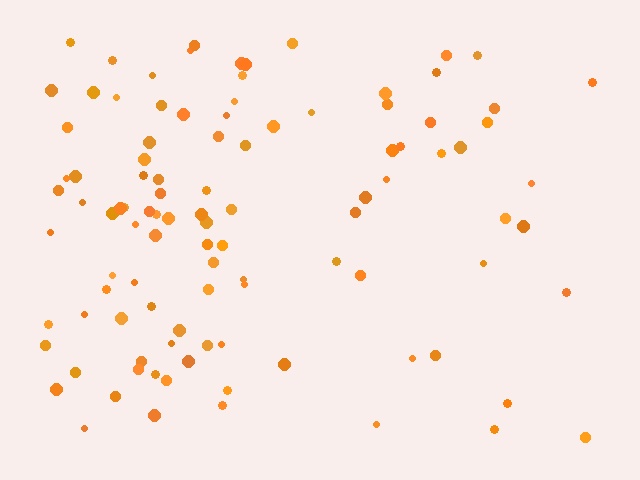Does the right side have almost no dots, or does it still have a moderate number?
Still a moderate number, just noticeably fewer than the left.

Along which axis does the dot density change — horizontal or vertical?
Horizontal.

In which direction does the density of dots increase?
From right to left, with the left side densest.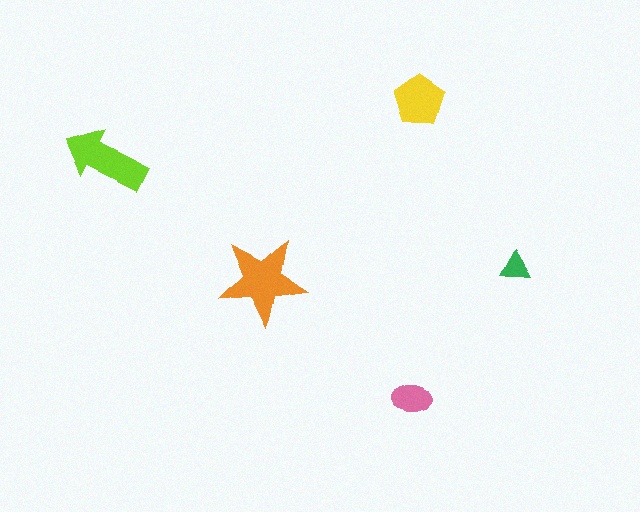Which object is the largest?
The orange star.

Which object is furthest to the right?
The green triangle is rightmost.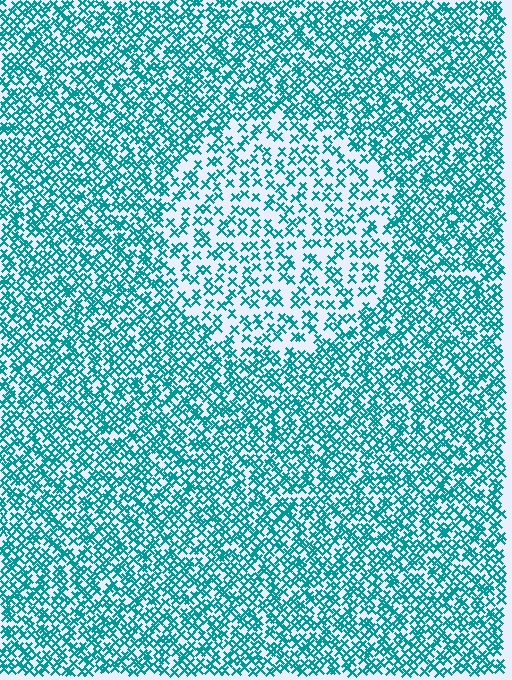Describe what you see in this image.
The image contains small teal elements arranged at two different densities. A circle-shaped region is visible where the elements are less densely packed than the surrounding area.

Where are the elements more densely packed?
The elements are more densely packed outside the circle boundary.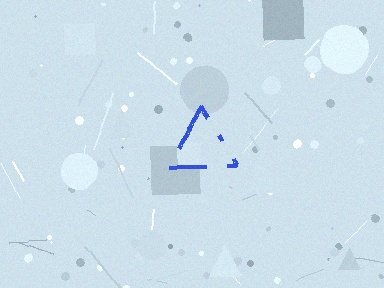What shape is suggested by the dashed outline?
The dashed outline suggests a triangle.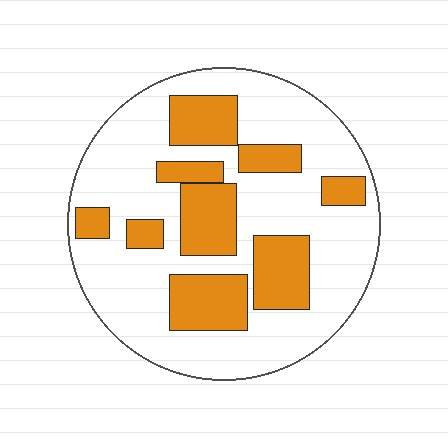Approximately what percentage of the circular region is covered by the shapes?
Approximately 30%.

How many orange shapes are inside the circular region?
9.